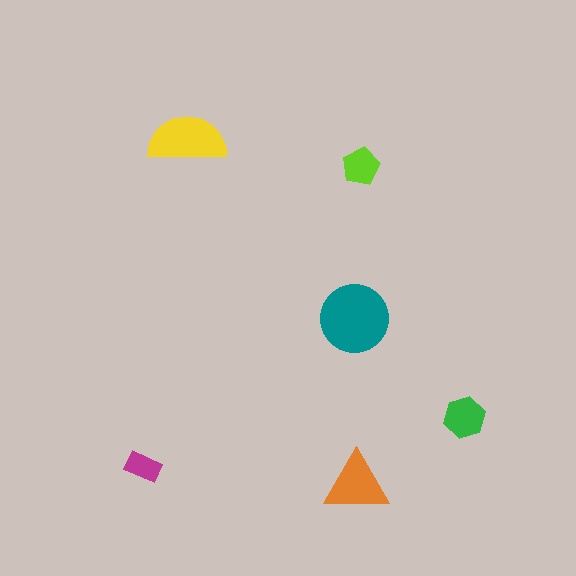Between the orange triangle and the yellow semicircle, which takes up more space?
The yellow semicircle.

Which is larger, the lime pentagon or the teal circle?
The teal circle.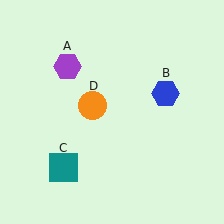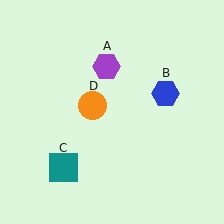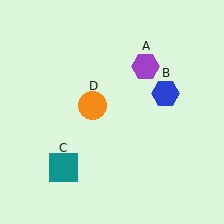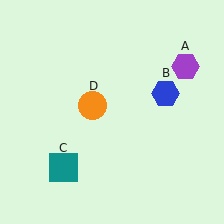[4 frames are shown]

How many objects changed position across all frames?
1 object changed position: purple hexagon (object A).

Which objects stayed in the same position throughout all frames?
Blue hexagon (object B) and teal square (object C) and orange circle (object D) remained stationary.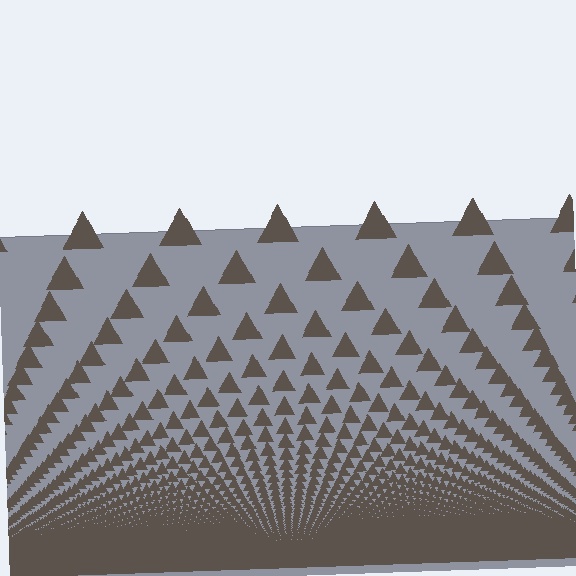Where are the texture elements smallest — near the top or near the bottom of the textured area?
Near the bottom.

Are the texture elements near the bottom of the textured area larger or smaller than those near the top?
Smaller. The gradient is inverted — elements near the bottom are smaller and denser.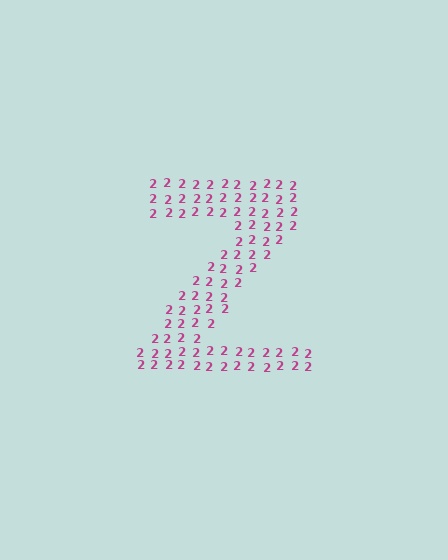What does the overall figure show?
The overall figure shows the letter Z.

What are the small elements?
The small elements are digit 2's.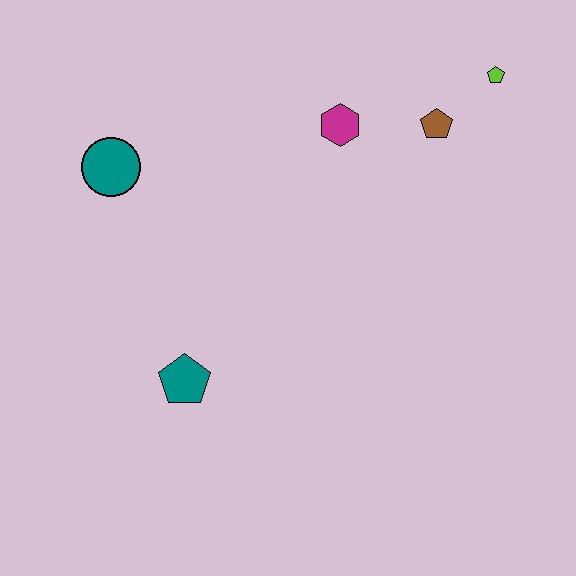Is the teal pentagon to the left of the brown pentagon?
Yes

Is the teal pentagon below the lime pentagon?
Yes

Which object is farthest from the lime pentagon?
The teal pentagon is farthest from the lime pentagon.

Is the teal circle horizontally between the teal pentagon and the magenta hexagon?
No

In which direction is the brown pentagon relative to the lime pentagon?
The brown pentagon is to the left of the lime pentagon.